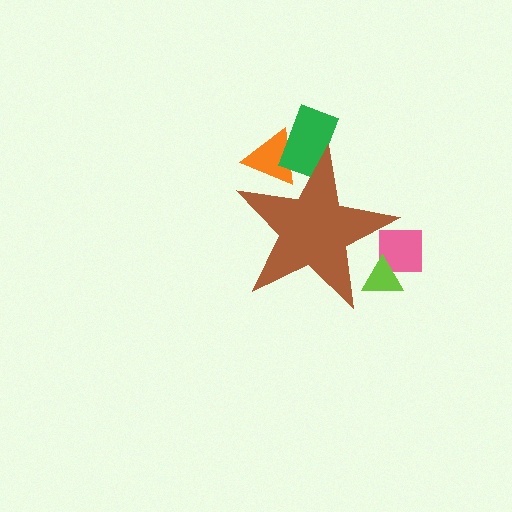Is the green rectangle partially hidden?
Yes, the green rectangle is partially hidden behind the brown star.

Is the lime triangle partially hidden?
Yes, the lime triangle is partially hidden behind the brown star.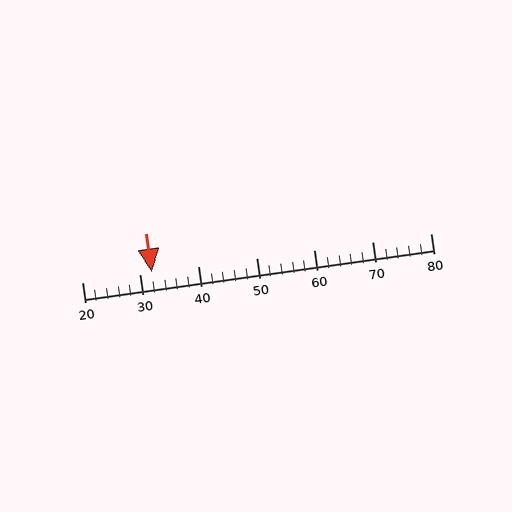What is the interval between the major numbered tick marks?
The major tick marks are spaced 10 units apart.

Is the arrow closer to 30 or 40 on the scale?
The arrow is closer to 30.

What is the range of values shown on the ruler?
The ruler shows values from 20 to 80.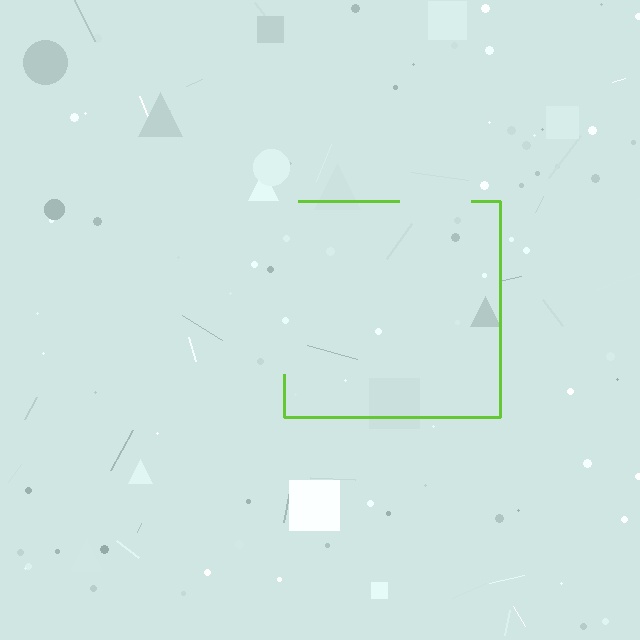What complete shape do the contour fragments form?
The contour fragments form a square.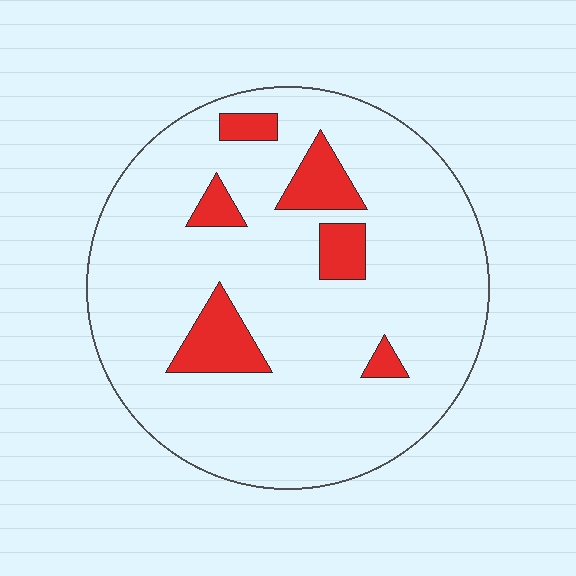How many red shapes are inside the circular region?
6.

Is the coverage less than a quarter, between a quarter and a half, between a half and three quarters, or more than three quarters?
Less than a quarter.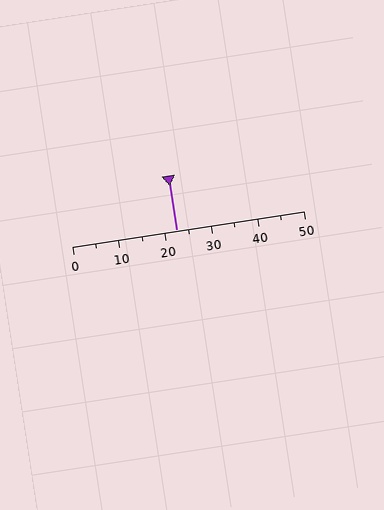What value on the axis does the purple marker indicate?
The marker indicates approximately 22.5.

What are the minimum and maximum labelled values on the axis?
The axis runs from 0 to 50.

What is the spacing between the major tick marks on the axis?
The major ticks are spaced 10 apart.